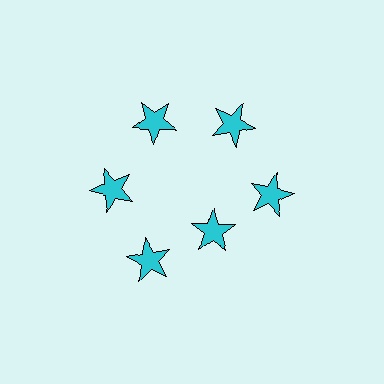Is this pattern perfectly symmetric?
No. The 6 cyan stars are arranged in a ring, but one element near the 5 o'clock position is pulled inward toward the center, breaking the 6-fold rotational symmetry.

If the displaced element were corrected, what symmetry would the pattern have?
It would have 6-fold rotational symmetry — the pattern would map onto itself every 60 degrees.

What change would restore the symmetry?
The symmetry would be restored by moving it outward, back onto the ring so that all 6 stars sit at equal angles and equal distance from the center.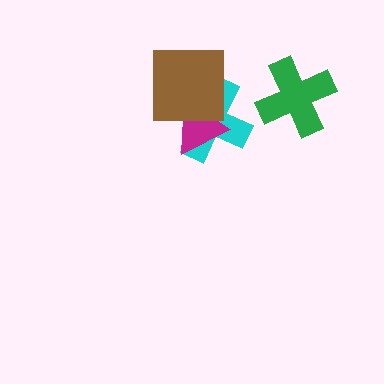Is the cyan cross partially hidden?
Yes, it is partially covered by another shape.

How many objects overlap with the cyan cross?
2 objects overlap with the cyan cross.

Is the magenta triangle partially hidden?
Yes, it is partially covered by another shape.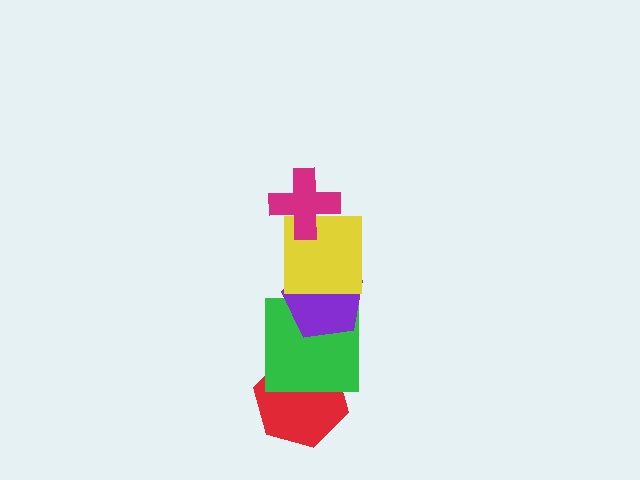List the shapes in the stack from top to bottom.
From top to bottom: the magenta cross, the yellow square, the purple pentagon, the green square, the red hexagon.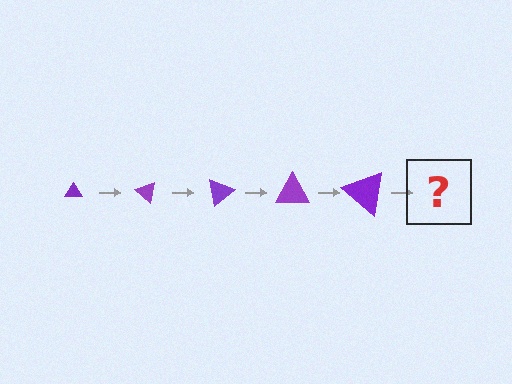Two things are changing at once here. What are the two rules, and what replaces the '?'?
The two rules are that the triangle grows larger each step and it rotates 40 degrees each step. The '?' should be a triangle, larger than the previous one and rotated 200 degrees from the start.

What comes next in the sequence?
The next element should be a triangle, larger than the previous one and rotated 200 degrees from the start.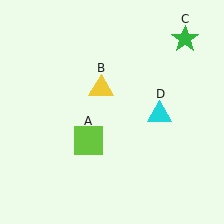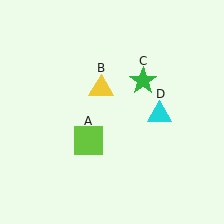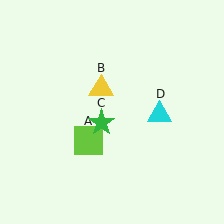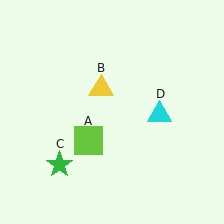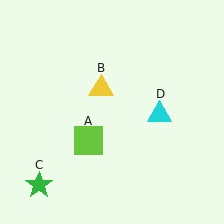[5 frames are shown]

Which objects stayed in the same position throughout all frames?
Lime square (object A) and yellow triangle (object B) and cyan triangle (object D) remained stationary.